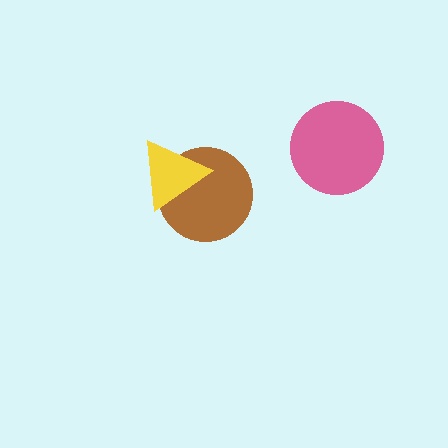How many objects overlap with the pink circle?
0 objects overlap with the pink circle.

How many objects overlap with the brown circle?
1 object overlaps with the brown circle.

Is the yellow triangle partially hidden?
No, no other shape covers it.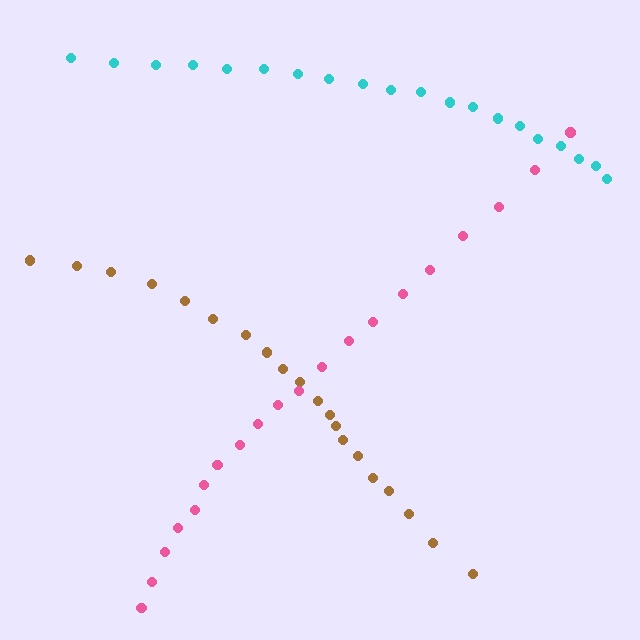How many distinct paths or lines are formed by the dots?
There are 3 distinct paths.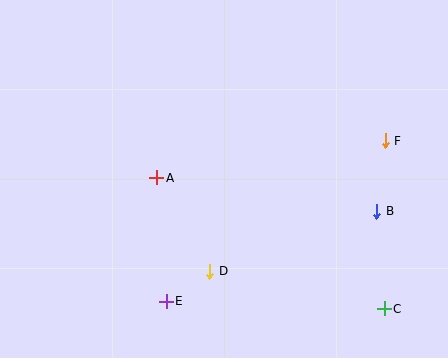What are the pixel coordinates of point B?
Point B is at (377, 211).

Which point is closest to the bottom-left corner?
Point E is closest to the bottom-left corner.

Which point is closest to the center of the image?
Point A at (157, 178) is closest to the center.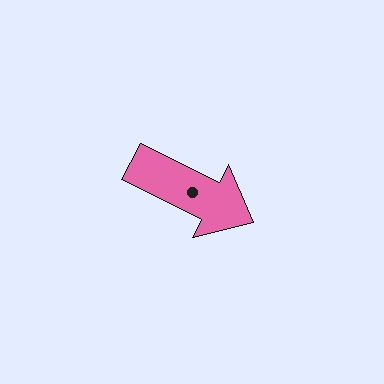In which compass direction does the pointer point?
Southeast.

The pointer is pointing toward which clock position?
Roughly 4 o'clock.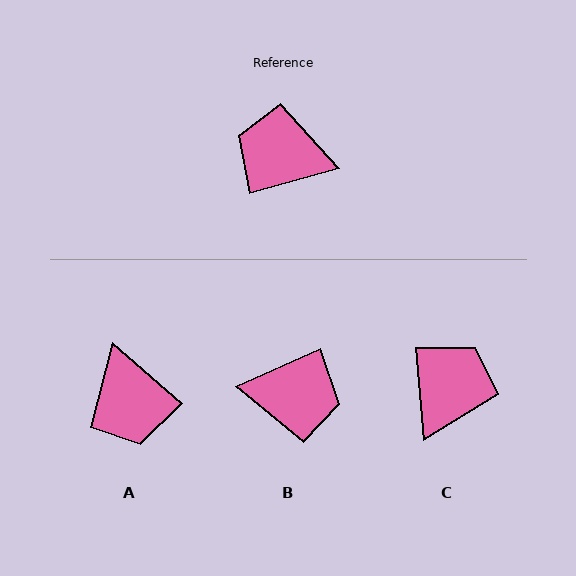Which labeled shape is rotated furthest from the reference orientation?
B, about 172 degrees away.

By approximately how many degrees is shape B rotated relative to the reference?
Approximately 172 degrees clockwise.